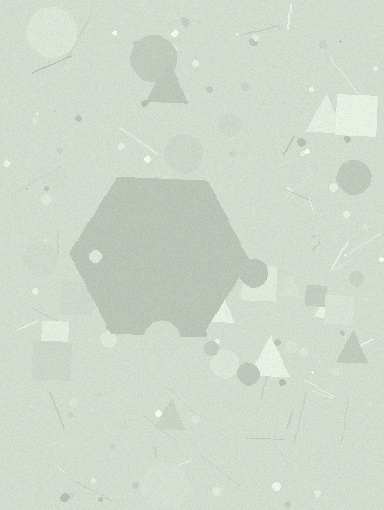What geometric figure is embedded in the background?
A hexagon is embedded in the background.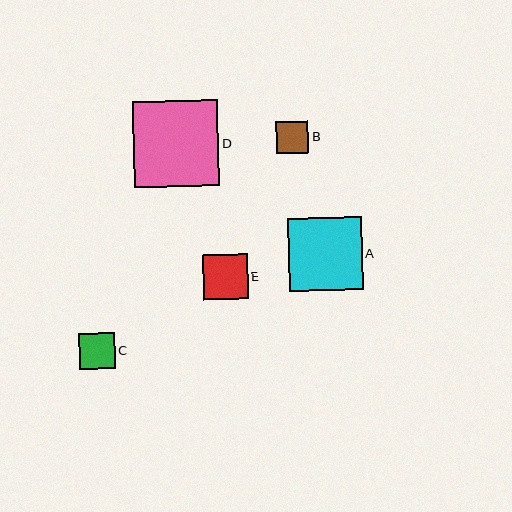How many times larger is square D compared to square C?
Square D is approximately 2.4 times the size of square C.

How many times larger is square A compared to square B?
Square A is approximately 2.3 times the size of square B.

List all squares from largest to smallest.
From largest to smallest: D, A, E, C, B.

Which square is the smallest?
Square B is the smallest with a size of approximately 32 pixels.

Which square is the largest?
Square D is the largest with a size of approximately 85 pixels.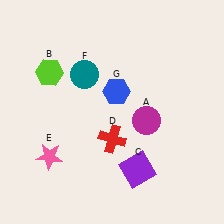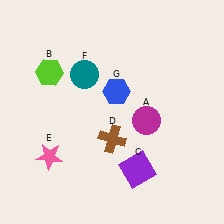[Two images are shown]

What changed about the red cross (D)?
In Image 1, D is red. In Image 2, it changed to brown.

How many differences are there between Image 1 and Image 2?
There is 1 difference between the two images.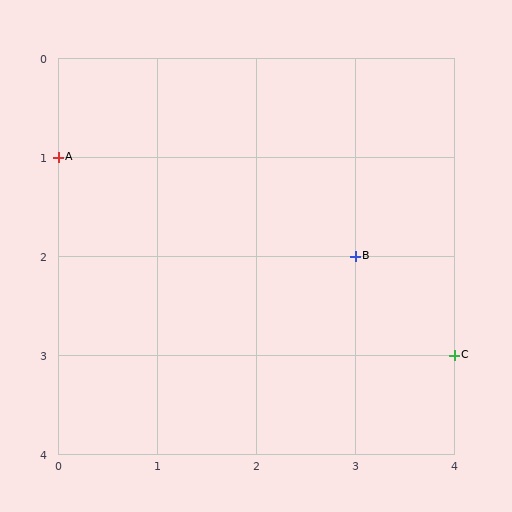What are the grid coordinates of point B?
Point B is at grid coordinates (3, 2).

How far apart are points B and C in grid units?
Points B and C are 1 column and 1 row apart (about 1.4 grid units diagonally).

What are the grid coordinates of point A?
Point A is at grid coordinates (0, 1).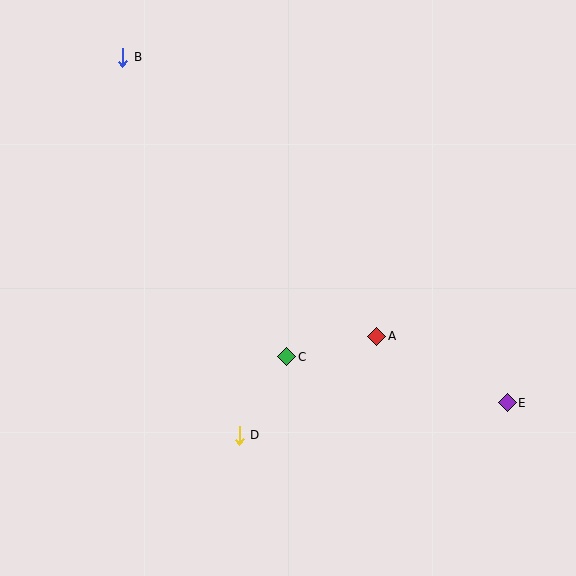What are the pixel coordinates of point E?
Point E is at (507, 403).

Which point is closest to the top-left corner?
Point B is closest to the top-left corner.